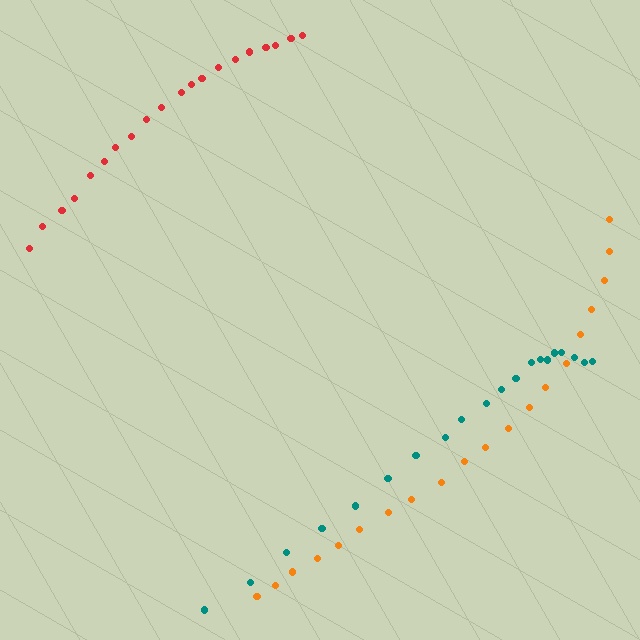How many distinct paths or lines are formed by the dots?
There are 3 distinct paths.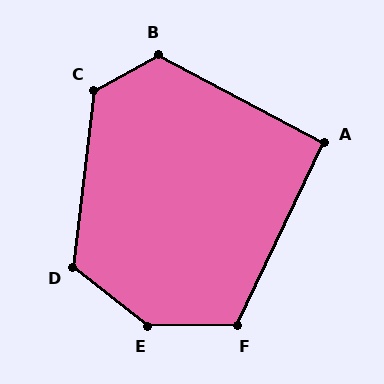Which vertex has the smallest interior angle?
A, at approximately 93 degrees.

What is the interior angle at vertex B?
Approximately 123 degrees (obtuse).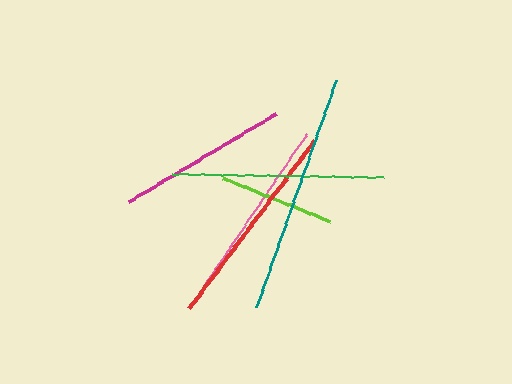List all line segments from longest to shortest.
From longest to shortest: teal, green, red, pink, magenta, lime.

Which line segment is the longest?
The teal line is the longest at approximately 240 pixels.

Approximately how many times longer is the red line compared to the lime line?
The red line is approximately 1.8 times the length of the lime line.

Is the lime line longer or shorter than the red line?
The red line is longer than the lime line.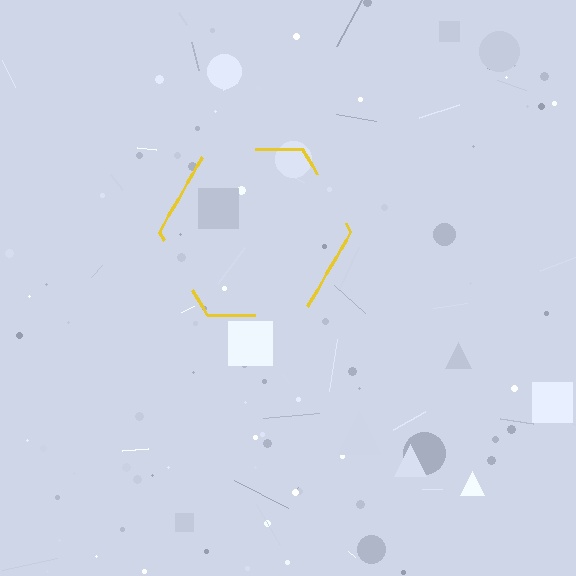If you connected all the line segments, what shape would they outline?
They would outline a hexagon.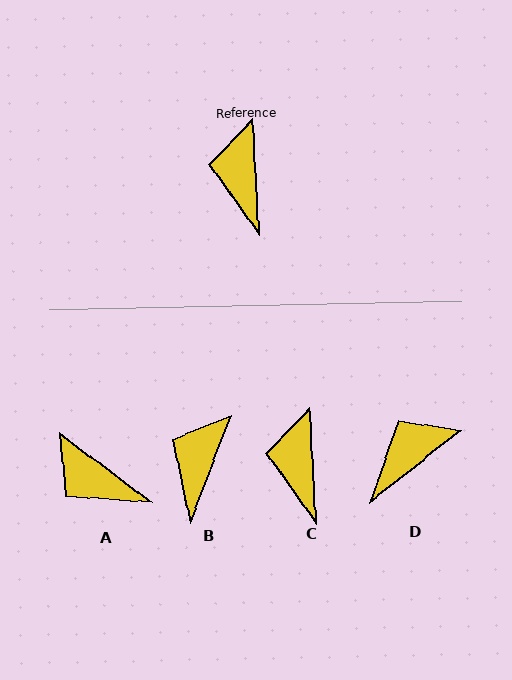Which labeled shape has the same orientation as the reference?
C.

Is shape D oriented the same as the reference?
No, it is off by about 55 degrees.